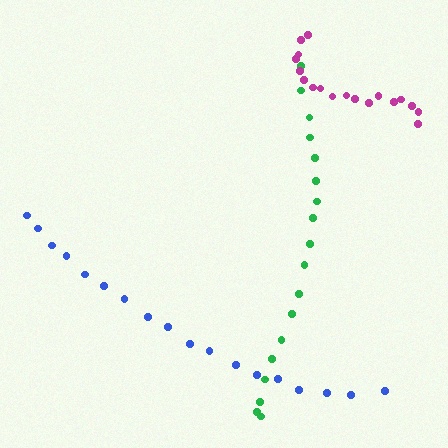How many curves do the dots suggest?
There are 3 distinct paths.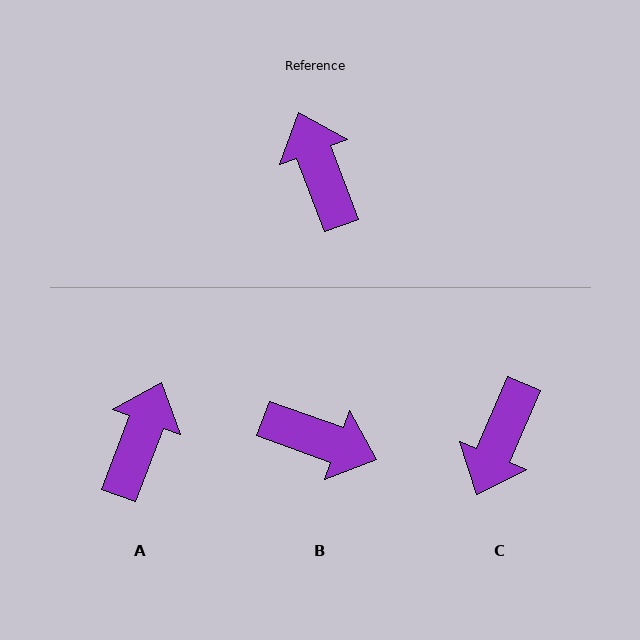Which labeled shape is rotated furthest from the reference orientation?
C, about 136 degrees away.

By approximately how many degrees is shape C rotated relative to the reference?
Approximately 136 degrees counter-clockwise.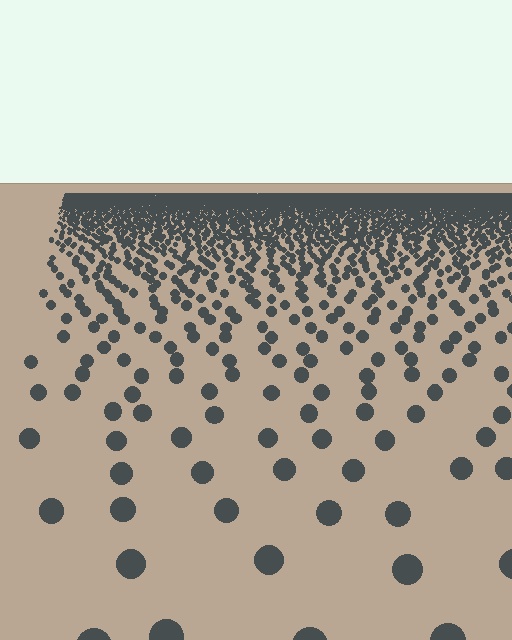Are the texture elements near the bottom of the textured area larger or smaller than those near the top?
Larger. Near the bottom, elements are closer to the viewer and appear at a bigger on-screen size.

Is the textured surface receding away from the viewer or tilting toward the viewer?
The surface is receding away from the viewer. Texture elements get smaller and denser toward the top.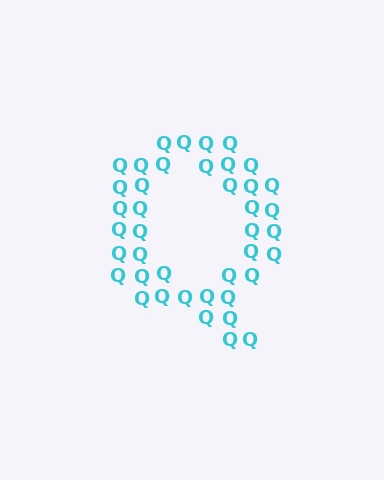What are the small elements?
The small elements are letter Q's.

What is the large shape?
The large shape is the letter Q.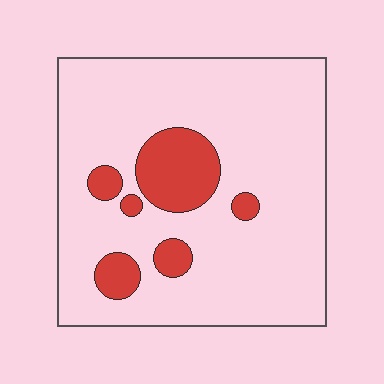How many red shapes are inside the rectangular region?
6.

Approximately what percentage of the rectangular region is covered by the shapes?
Approximately 15%.